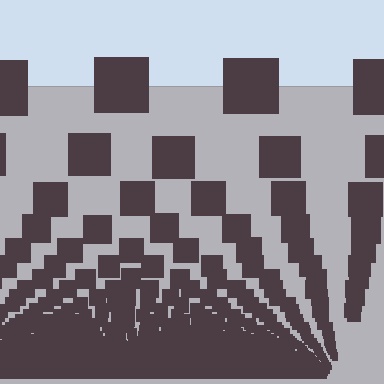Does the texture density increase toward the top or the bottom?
Density increases toward the bottom.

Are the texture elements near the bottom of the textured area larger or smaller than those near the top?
Smaller. The gradient is inverted — elements near the bottom are smaller and denser.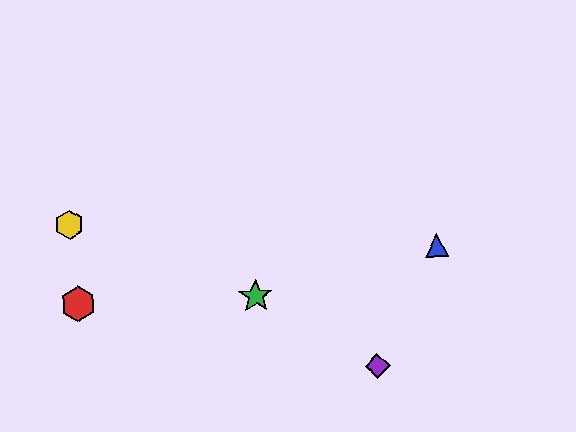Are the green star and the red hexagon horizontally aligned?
Yes, both are at y≈296.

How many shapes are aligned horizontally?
2 shapes (the red hexagon, the green star) are aligned horizontally.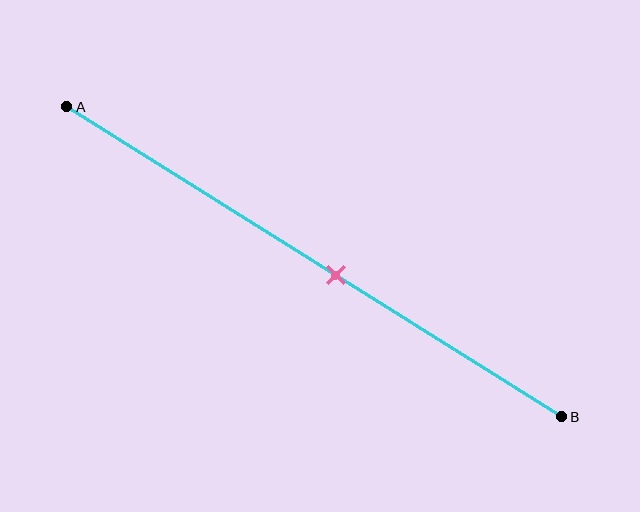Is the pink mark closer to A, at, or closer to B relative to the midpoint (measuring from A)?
The pink mark is closer to point B than the midpoint of segment AB.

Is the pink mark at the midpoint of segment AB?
No, the mark is at about 55% from A, not at the 50% midpoint.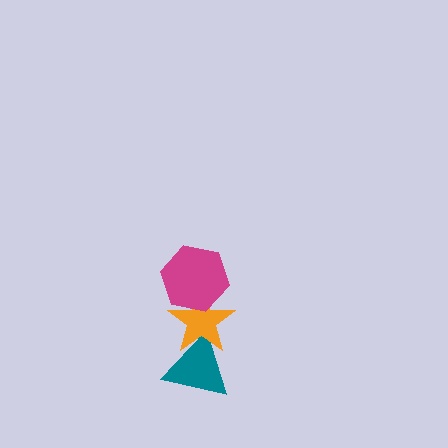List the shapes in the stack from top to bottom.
From top to bottom: the magenta hexagon, the orange star, the teal triangle.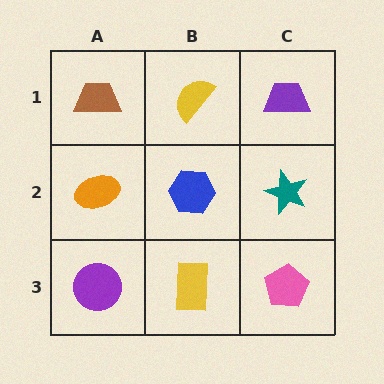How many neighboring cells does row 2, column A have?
3.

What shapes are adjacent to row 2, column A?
A brown trapezoid (row 1, column A), a purple circle (row 3, column A), a blue hexagon (row 2, column B).